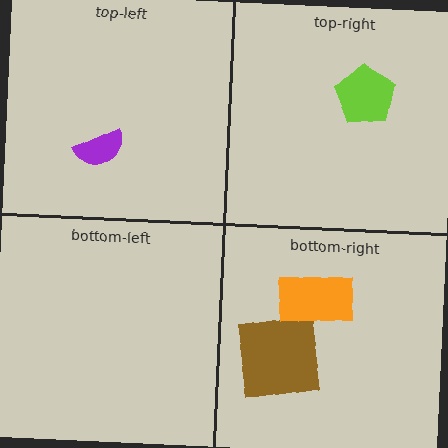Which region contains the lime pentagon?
The top-right region.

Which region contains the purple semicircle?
The top-left region.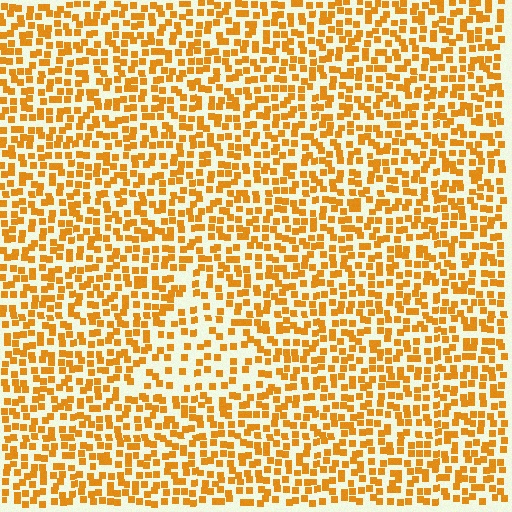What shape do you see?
I see a triangle.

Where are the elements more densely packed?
The elements are more densely packed outside the triangle boundary.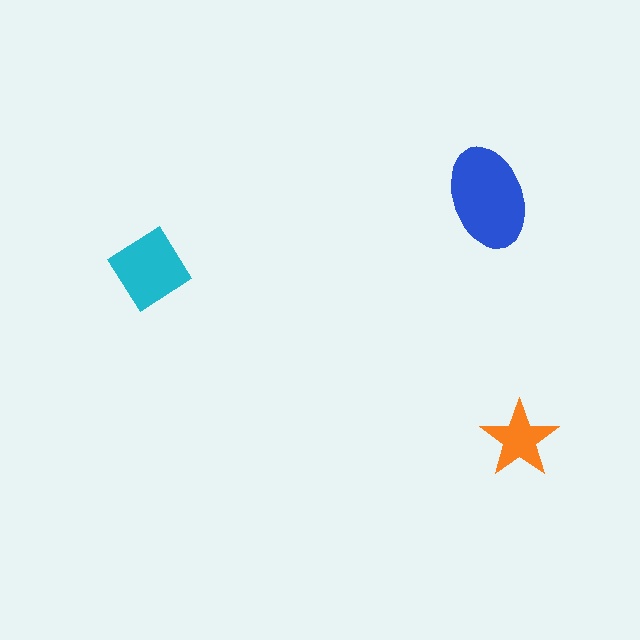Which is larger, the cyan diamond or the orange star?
The cyan diamond.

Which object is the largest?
The blue ellipse.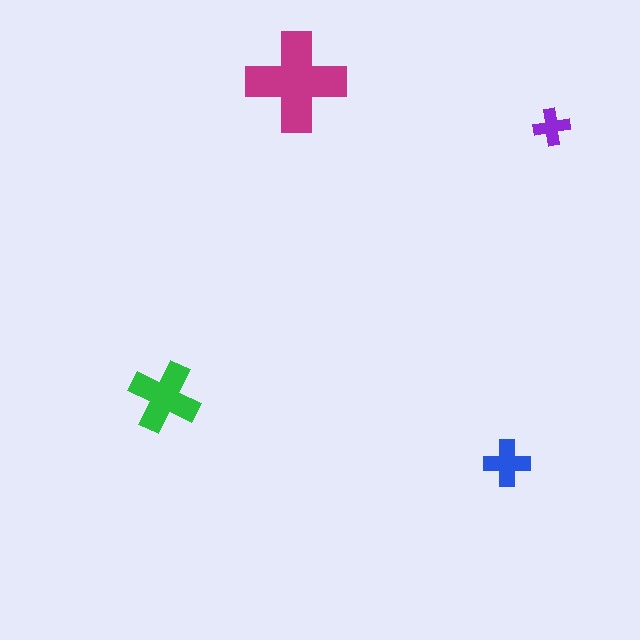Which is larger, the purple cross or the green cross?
The green one.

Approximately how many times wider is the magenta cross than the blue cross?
About 2 times wider.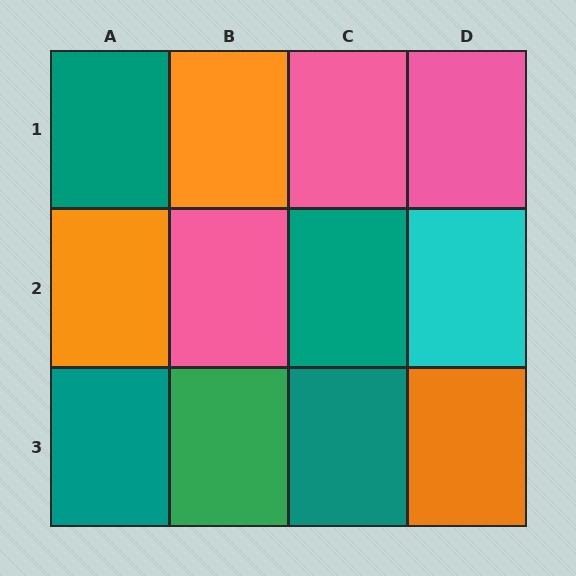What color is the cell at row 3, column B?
Green.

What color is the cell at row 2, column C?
Teal.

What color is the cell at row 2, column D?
Cyan.